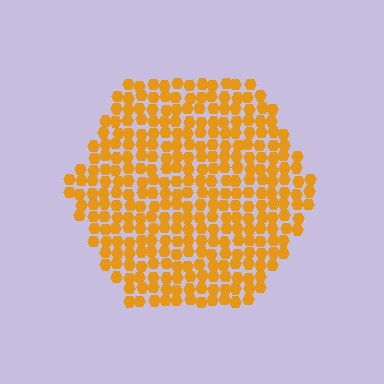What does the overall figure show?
The overall figure shows a hexagon.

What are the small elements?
The small elements are hexagons.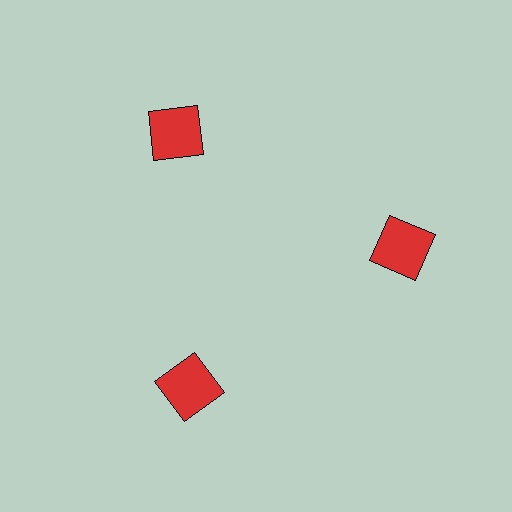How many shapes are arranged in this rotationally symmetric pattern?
There are 3 shapes, arranged in 3 groups of 1.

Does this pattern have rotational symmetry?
Yes, this pattern has 3-fold rotational symmetry. It looks the same after rotating 120 degrees around the center.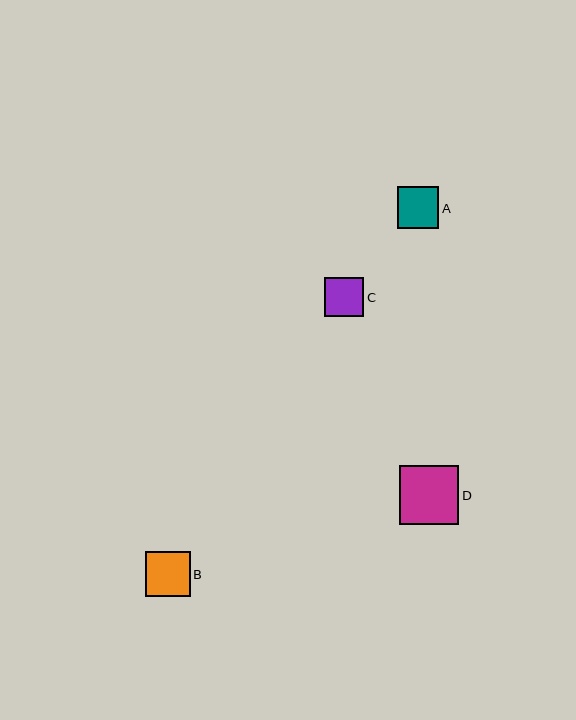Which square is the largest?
Square D is the largest with a size of approximately 60 pixels.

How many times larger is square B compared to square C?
Square B is approximately 1.1 times the size of square C.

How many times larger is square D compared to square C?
Square D is approximately 1.5 times the size of square C.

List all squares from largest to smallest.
From largest to smallest: D, B, A, C.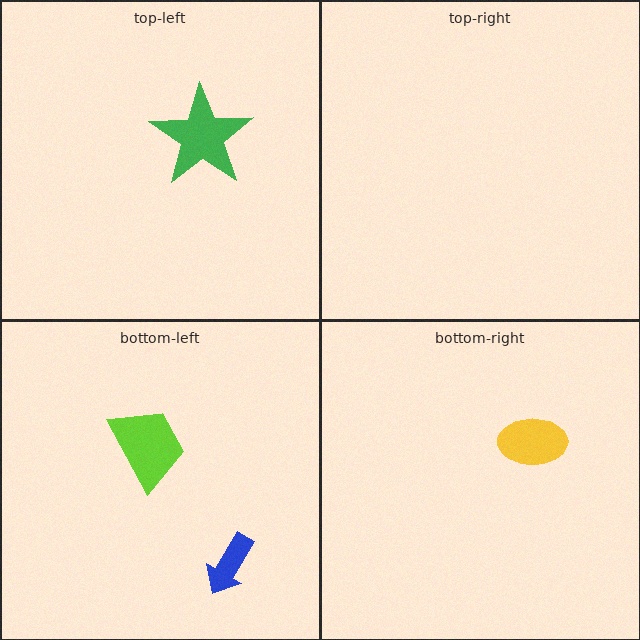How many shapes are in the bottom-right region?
1.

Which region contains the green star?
The top-left region.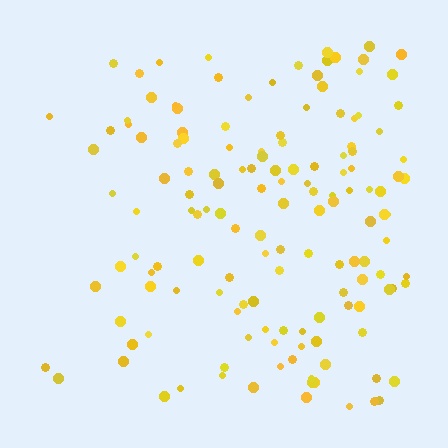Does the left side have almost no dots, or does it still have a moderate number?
Still a moderate number, just noticeably fewer than the right.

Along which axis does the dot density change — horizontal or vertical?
Horizontal.